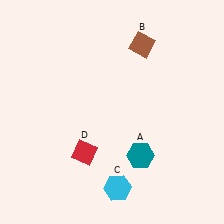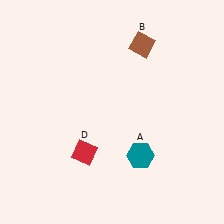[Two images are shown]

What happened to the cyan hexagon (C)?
The cyan hexagon (C) was removed in Image 2. It was in the bottom-right area of Image 1.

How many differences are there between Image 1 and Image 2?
There is 1 difference between the two images.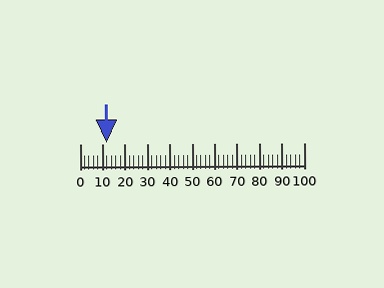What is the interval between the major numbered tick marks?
The major tick marks are spaced 10 units apart.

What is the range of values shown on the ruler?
The ruler shows values from 0 to 100.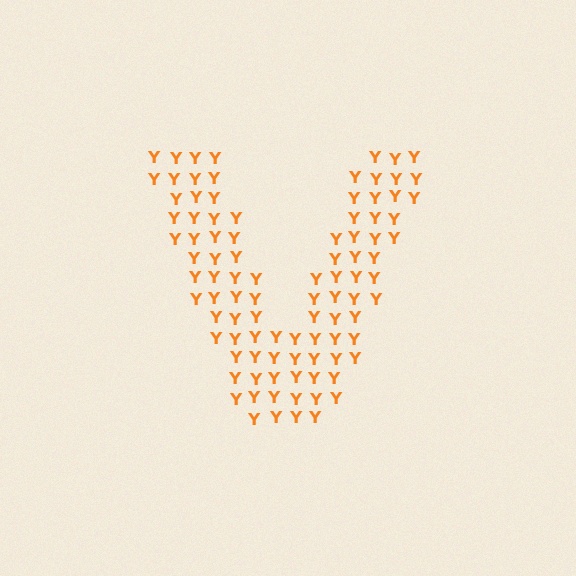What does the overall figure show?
The overall figure shows the letter V.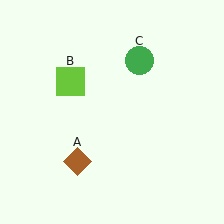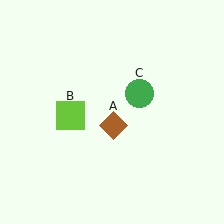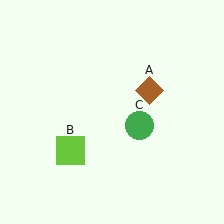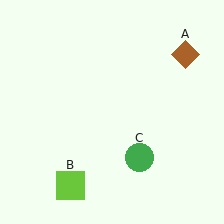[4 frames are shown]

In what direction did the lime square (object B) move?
The lime square (object B) moved down.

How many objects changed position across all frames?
3 objects changed position: brown diamond (object A), lime square (object B), green circle (object C).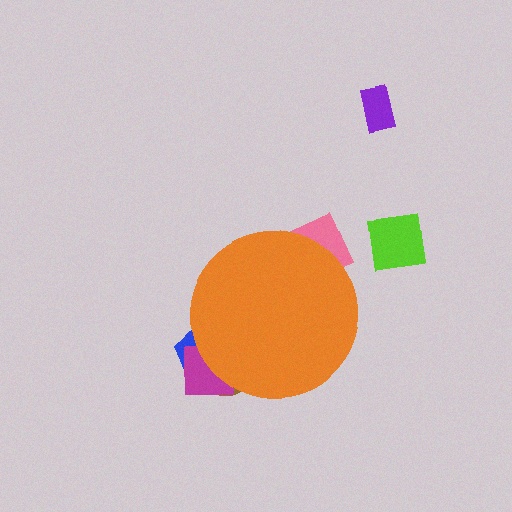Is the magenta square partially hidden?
Yes, the magenta square is partially hidden behind the orange circle.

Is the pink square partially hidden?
Yes, the pink square is partially hidden behind the orange circle.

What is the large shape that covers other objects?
An orange circle.